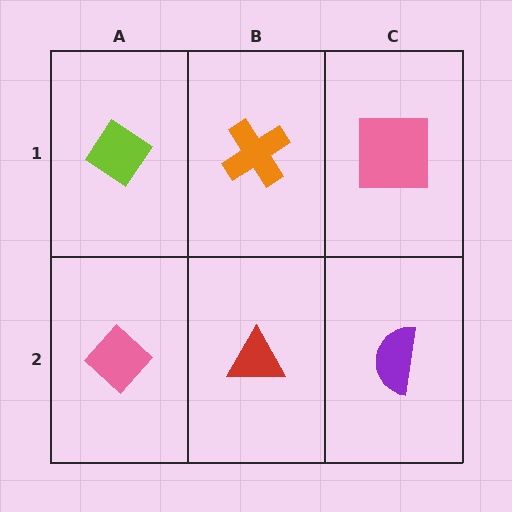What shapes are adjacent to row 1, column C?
A purple semicircle (row 2, column C), an orange cross (row 1, column B).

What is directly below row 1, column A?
A pink diamond.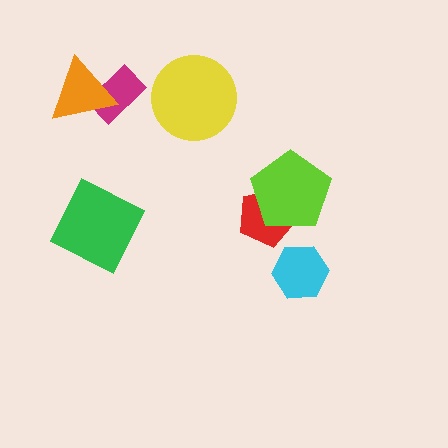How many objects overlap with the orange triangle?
1 object overlaps with the orange triangle.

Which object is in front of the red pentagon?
The lime pentagon is in front of the red pentagon.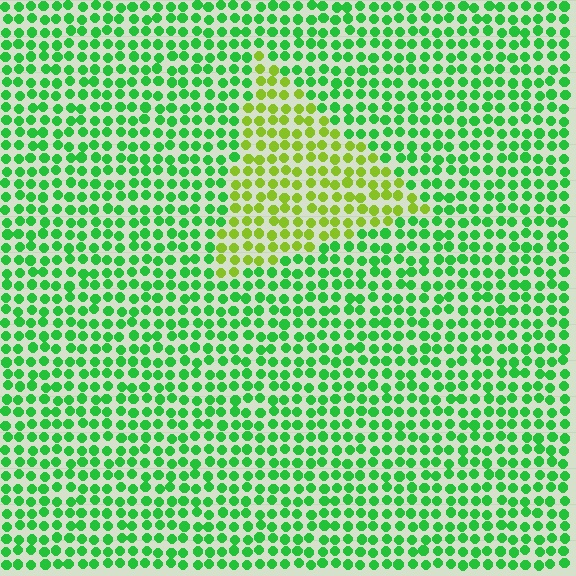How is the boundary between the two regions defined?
The boundary is defined purely by a slight shift in hue (about 45 degrees). Spacing, size, and orientation are identical on both sides.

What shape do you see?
I see a triangle.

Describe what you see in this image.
The image is filled with small green elements in a uniform arrangement. A triangle-shaped region is visible where the elements are tinted to a slightly different hue, forming a subtle color boundary.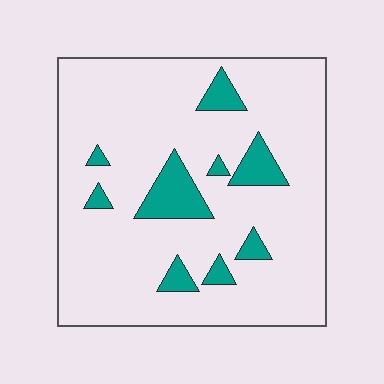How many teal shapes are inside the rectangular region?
9.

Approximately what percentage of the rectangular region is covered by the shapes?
Approximately 10%.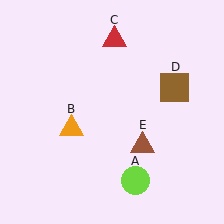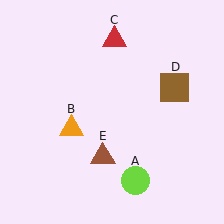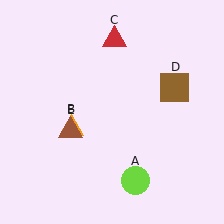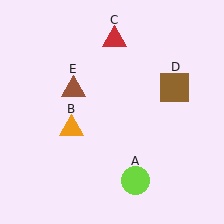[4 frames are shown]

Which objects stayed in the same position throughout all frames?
Lime circle (object A) and orange triangle (object B) and red triangle (object C) and brown square (object D) remained stationary.